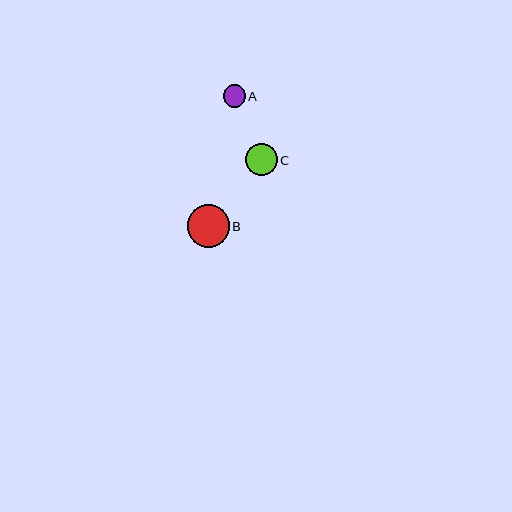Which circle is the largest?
Circle B is the largest with a size of approximately 42 pixels.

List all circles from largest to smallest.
From largest to smallest: B, C, A.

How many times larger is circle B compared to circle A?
Circle B is approximately 1.9 times the size of circle A.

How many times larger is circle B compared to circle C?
Circle B is approximately 1.3 times the size of circle C.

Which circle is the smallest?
Circle A is the smallest with a size of approximately 22 pixels.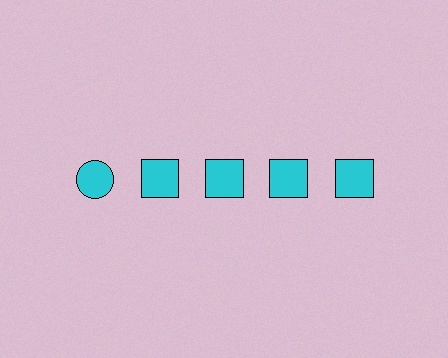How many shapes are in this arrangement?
There are 5 shapes arranged in a grid pattern.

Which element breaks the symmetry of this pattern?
The cyan circle in the top row, leftmost column breaks the symmetry. All other shapes are cyan squares.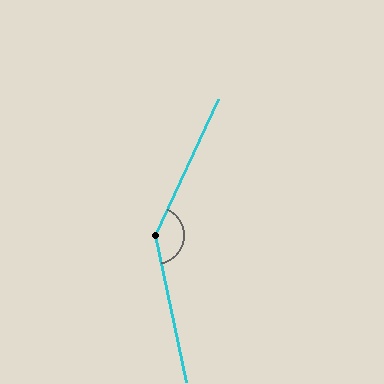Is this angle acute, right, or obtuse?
It is obtuse.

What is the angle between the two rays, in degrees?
Approximately 143 degrees.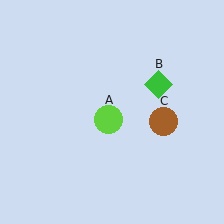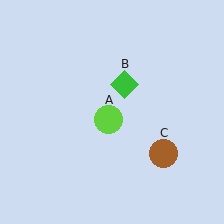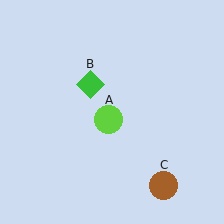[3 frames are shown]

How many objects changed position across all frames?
2 objects changed position: green diamond (object B), brown circle (object C).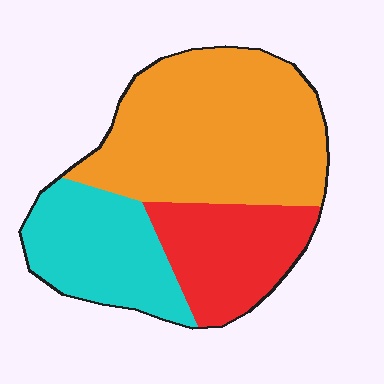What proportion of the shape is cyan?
Cyan covers 25% of the shape.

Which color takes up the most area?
Orange, at roughly 50%.